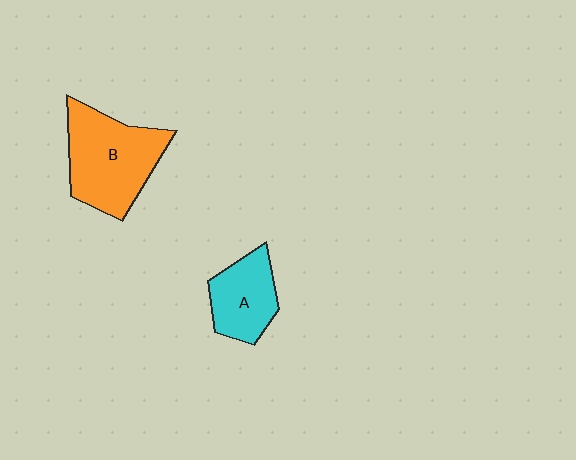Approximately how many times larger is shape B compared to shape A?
Approximately 1.6 times.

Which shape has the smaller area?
Shape A (cyan).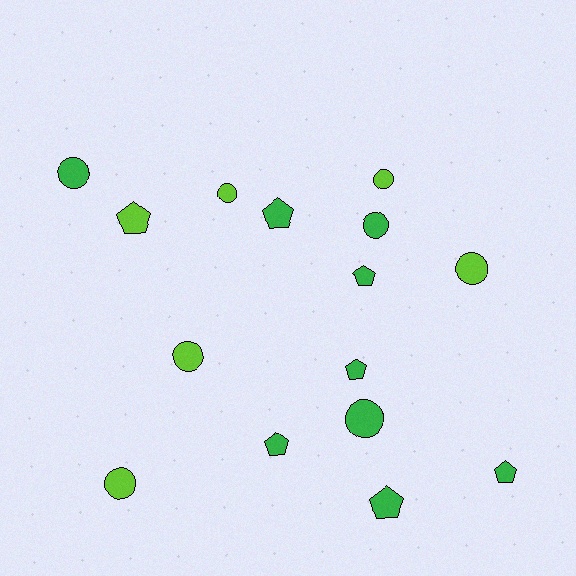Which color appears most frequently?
Green, with 9 objects.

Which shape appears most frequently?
Circle, with 8 objects.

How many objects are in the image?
There are 15 objects.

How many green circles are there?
There are 3 green circles.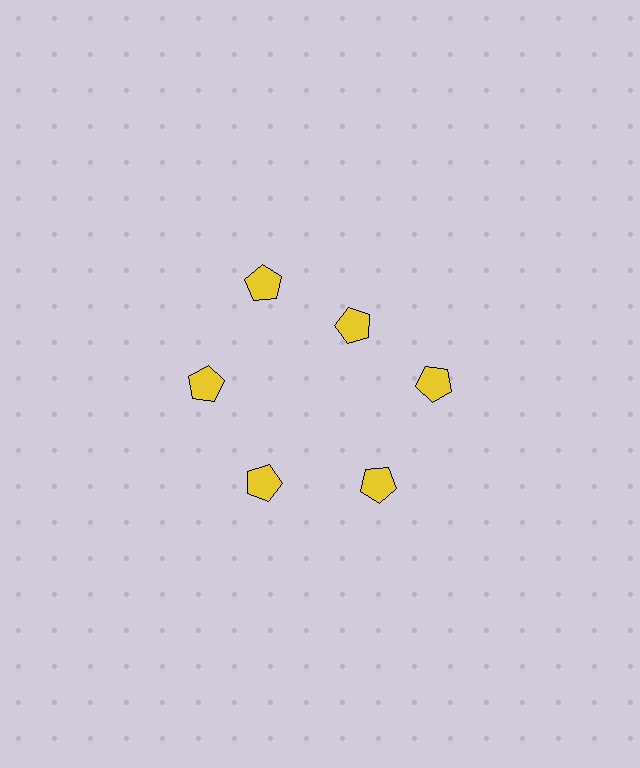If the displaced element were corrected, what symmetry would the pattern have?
It would have 6-fold rotational symmetry — the pattern would map onto itself every 60 degrees.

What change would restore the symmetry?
The symmetry would be restored by moving it outward, back onto the ring so that all 6 pentagons sit at equal angles and equal distance from the center.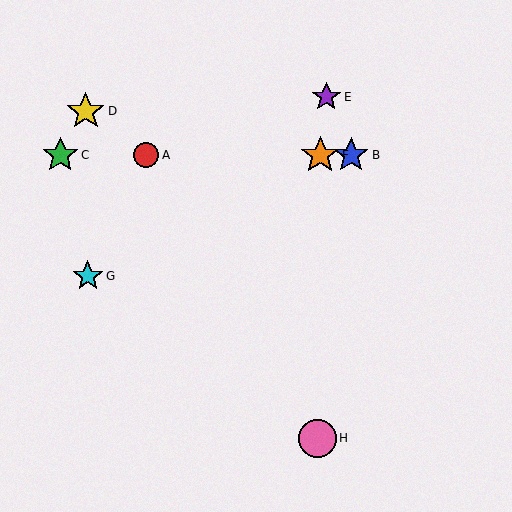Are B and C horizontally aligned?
Yes, both are at y≈155.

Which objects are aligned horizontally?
Objects A, B, C, F are aligned horizontally.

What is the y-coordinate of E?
Object E is at y≈97.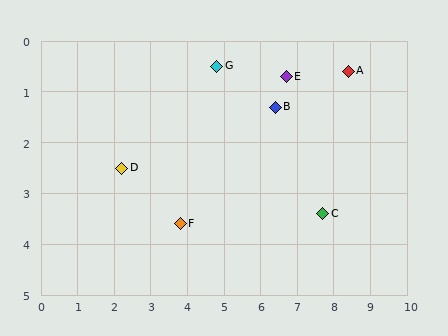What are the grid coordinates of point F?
Point F is at approximately (3.8, 3.6).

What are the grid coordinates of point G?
Point G is at approximately (4.8, 0.5).